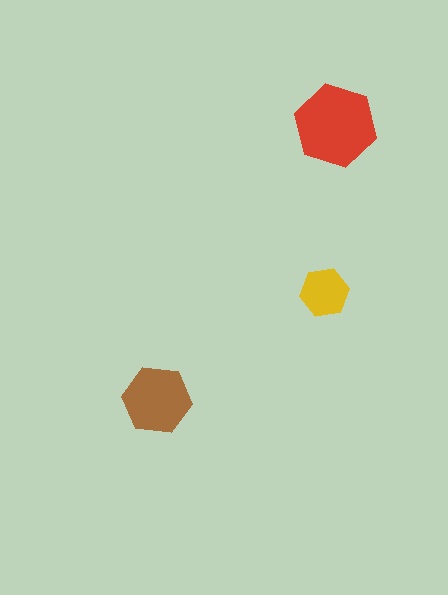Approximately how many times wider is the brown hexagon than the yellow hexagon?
About 1.5 times wider.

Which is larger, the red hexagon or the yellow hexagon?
The red one.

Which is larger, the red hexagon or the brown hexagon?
The red one.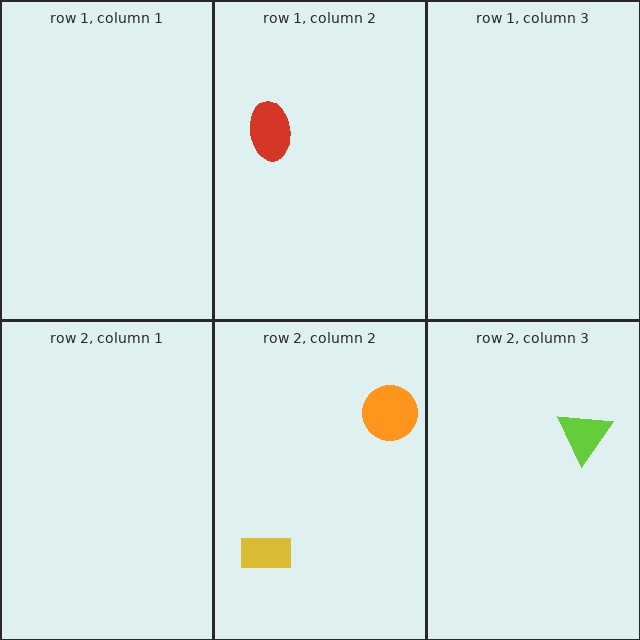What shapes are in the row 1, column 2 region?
The red ellipse.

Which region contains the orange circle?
The row 2, column 2 region.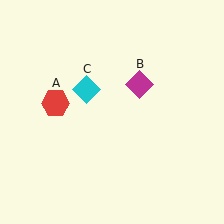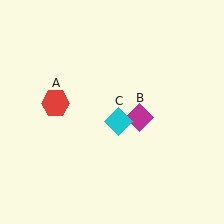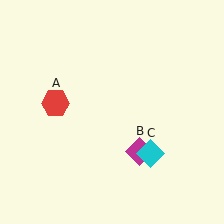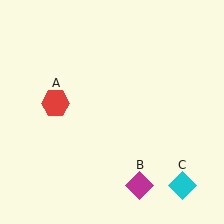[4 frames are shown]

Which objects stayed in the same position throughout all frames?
Red hexagon (object A) remained stationary.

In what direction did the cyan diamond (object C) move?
The cyan diamond (object C) moved down and to the right.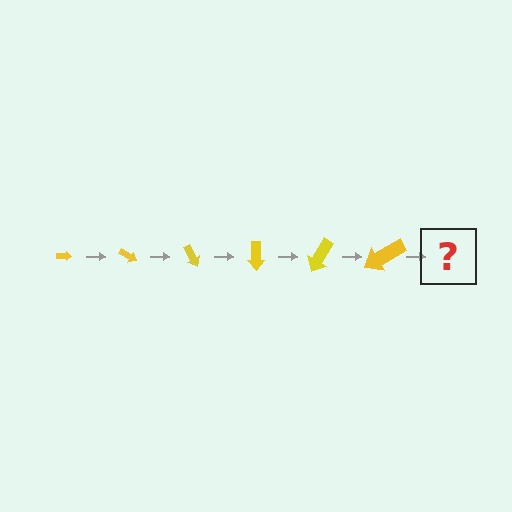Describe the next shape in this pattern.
It should be an arrow, larger than the previous one and rotated 180 degrees from the start.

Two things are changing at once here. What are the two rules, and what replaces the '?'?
The two rules are that the arrow grows larger each step and it rotates 30 degrees each step. The '?' should be an arrow, larger than the previous one and rotated 180 degrees from the start.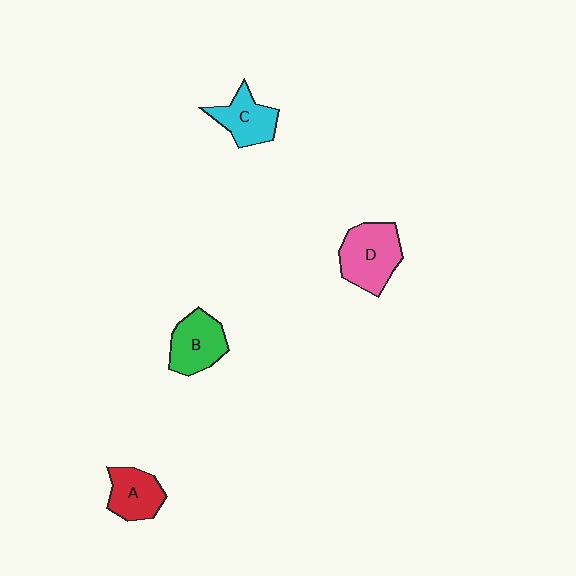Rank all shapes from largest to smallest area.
From largest to smallest: D (pink), B (green), C (cyan), A (red).